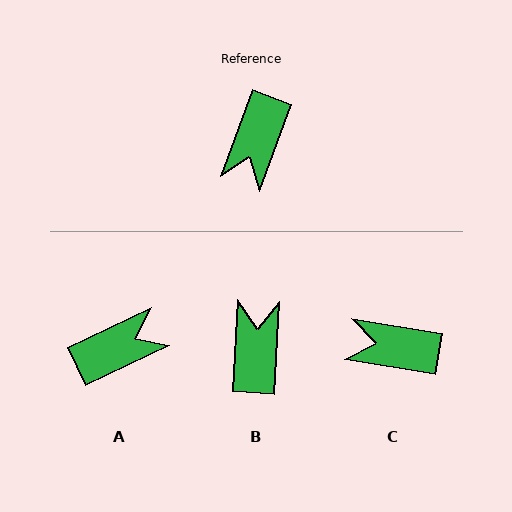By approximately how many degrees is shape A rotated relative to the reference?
Approximately 136 degrees counter-clockwise.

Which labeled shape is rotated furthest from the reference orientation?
B, about 163 degrees away.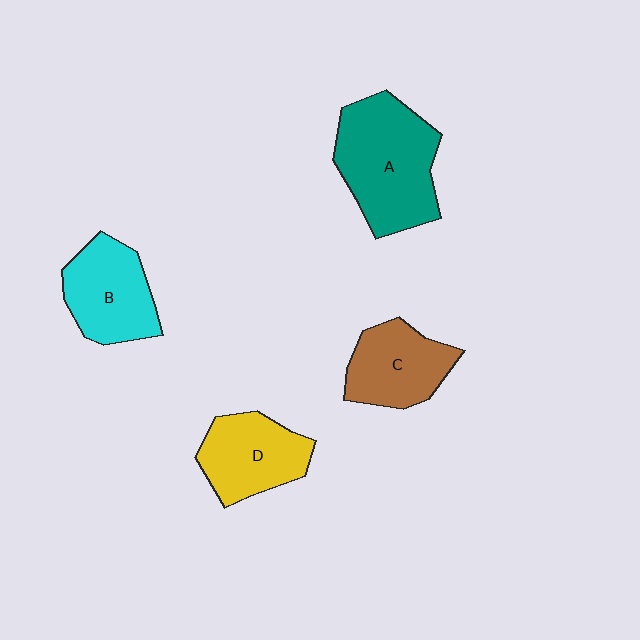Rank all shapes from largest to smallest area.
From largest to smallest: A (teal), B (cyan), D (yellow), C (brown).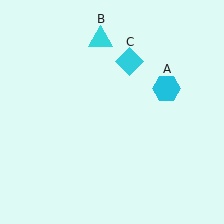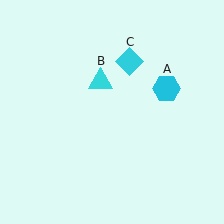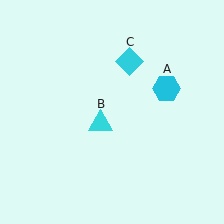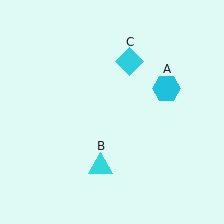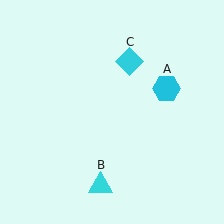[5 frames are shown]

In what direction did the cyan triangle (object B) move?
The cyan triangle (object B) moved down.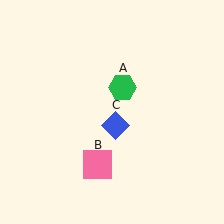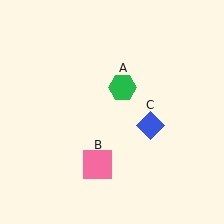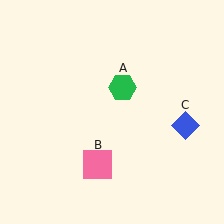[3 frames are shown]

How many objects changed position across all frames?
1 object changed position: blue diamond (object C).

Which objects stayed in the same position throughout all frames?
Green hexagon (object A) and pink square (object B) remained stationary.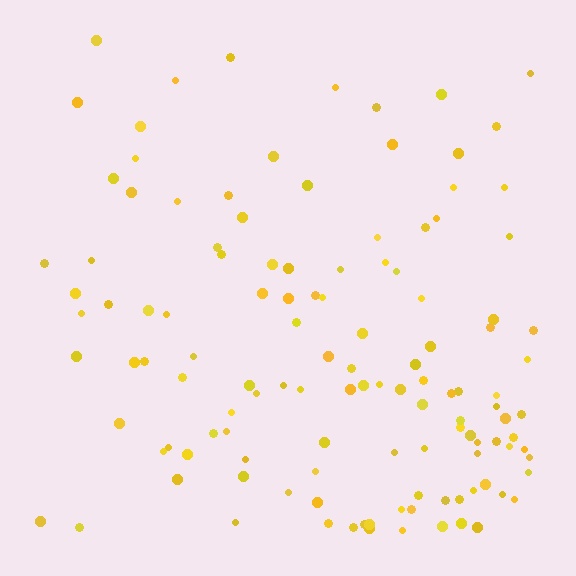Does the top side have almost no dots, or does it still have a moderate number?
Still a moderate number, just noticeably fewer than the bottom.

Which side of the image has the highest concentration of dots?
The bottom.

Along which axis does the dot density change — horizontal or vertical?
Vertical.